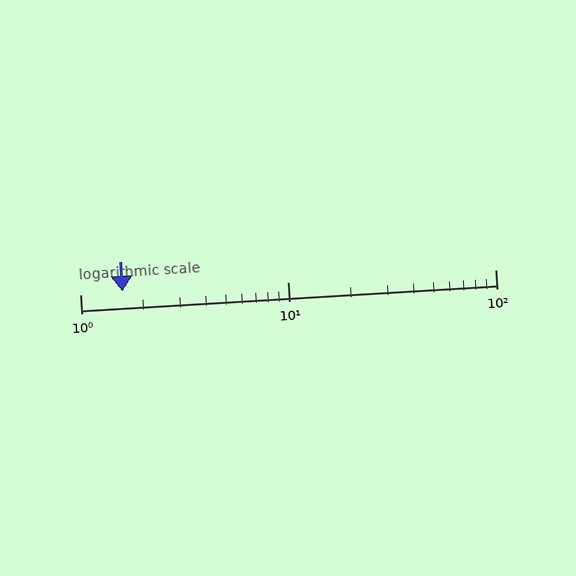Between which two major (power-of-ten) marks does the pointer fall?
The pointer is between 1 and 10.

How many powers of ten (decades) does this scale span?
The scale spans 2 decades, from 1 to 100.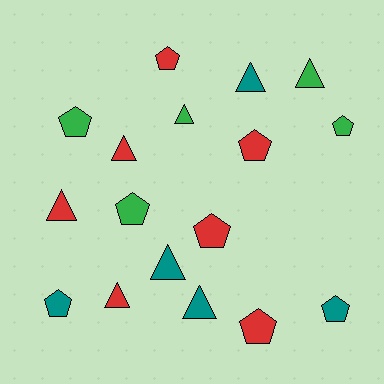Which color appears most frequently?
Red, with 7 objects.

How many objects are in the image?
There are 17 objects.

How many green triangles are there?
There are 2 green triangles.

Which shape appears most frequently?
Pentagon, with 9 objects.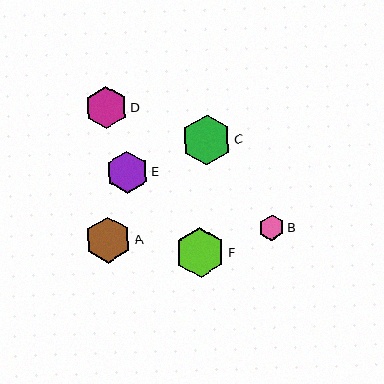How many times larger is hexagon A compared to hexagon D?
Hexagon A is approximately 1.1 times the size of hexagon D.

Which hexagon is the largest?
Hexagon C is the largest with a size of approximately 50 pixels.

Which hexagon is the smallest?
Hexagon B is the smallest with a size of approximately 25 pixels.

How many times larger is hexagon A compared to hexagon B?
Hexagon A is approximately 1.8 times the size of hexagon B.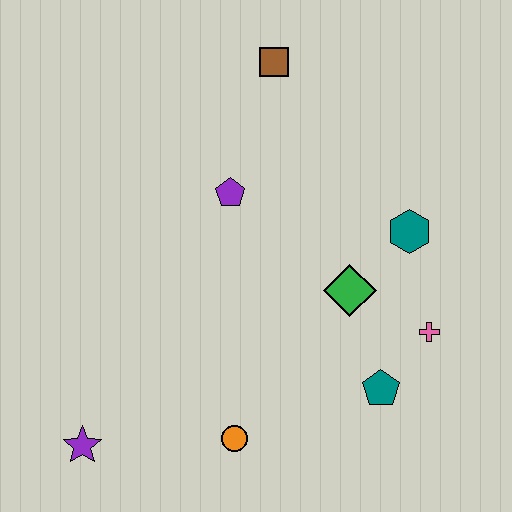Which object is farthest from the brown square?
The purple star is farthest from the brown square.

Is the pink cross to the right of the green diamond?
Yes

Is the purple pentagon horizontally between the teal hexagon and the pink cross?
No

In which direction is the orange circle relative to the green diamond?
The orange circle is below the green diamond.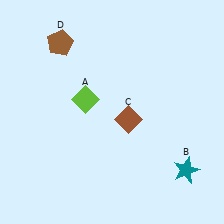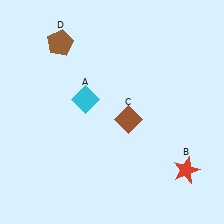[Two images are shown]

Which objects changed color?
A changed from lime to cyan. B changed from teal to red.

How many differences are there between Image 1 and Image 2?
There are 2 differences between the two images.